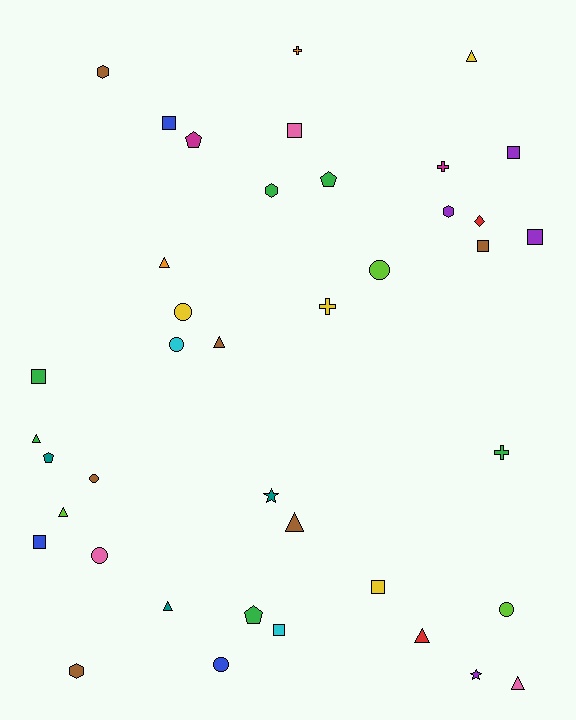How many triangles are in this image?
There are 9 triangles.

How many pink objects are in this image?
There are 3 pink objects.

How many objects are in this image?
There are 40 objects.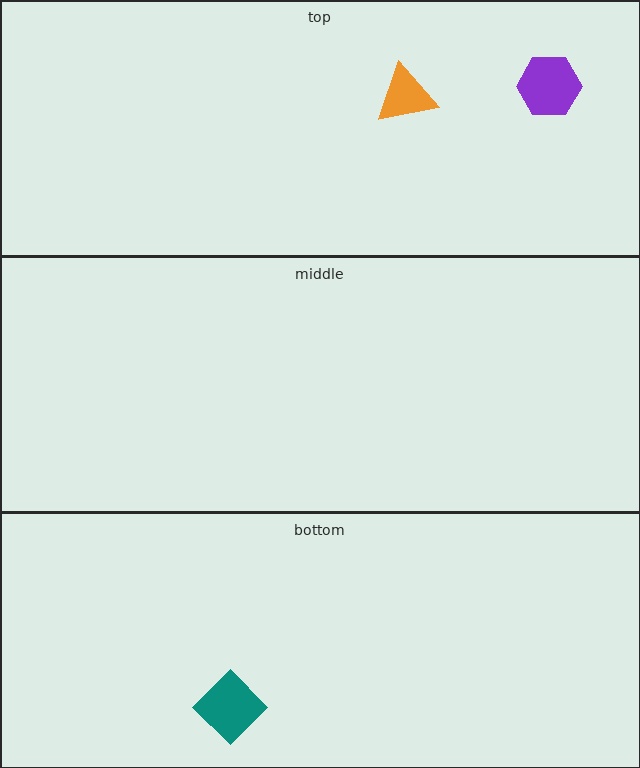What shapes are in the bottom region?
The teal diamond.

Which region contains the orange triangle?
The top region.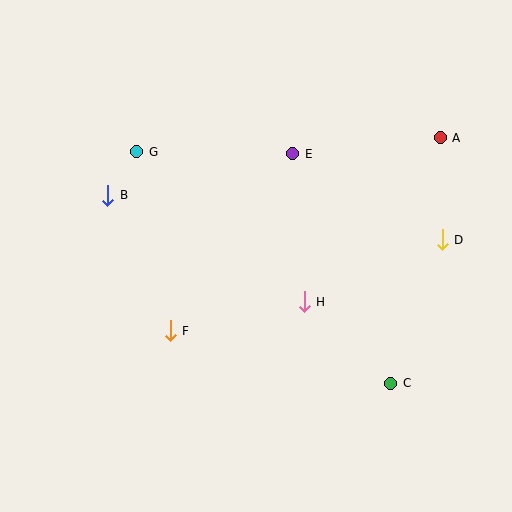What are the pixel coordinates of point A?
Point A is at (440, 138).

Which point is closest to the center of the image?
Point H at (304, 302) is closest to the center.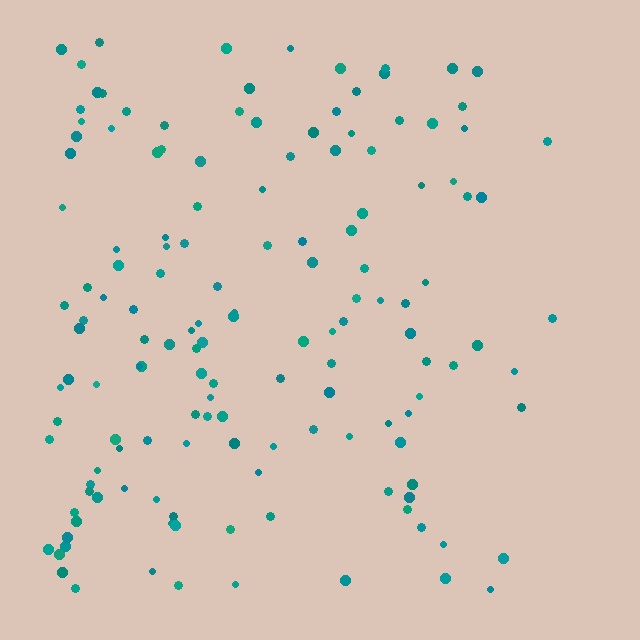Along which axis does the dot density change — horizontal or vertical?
Horizontal.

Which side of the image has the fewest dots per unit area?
The right.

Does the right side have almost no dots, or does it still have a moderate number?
Still a moderate number, just noticeably fewer than the left.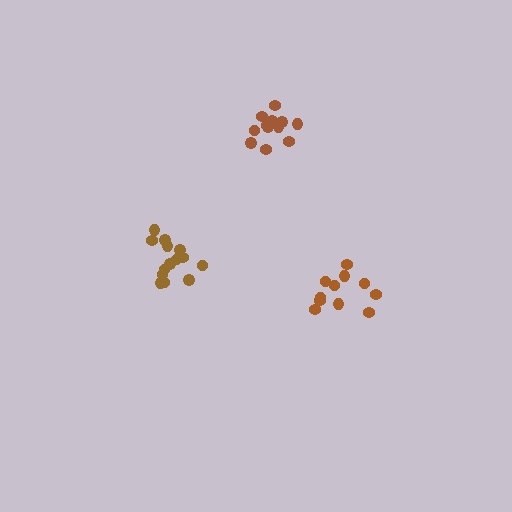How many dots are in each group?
Group 1: 11 dots, Group 2: 14 dots, Group 3: 12 dots (37 total).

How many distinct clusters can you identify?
There are 3 distinct clusters.